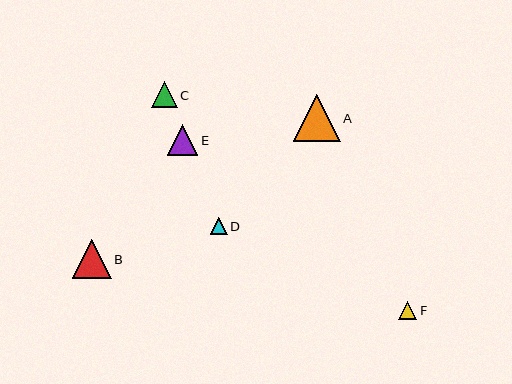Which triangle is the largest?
Triangle A is the largest with a size of approximately 47 pixels.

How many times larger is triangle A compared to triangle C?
Triangle A is approximately 1.8 times the size of triangle C.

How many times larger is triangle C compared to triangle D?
Triangle C is approximately 1.5 times the size of triangle D.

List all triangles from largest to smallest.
From largest to smallest: A, B, E, C, F, D.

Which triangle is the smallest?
Triangle D is the smallest with a size of approximately 17 pixels.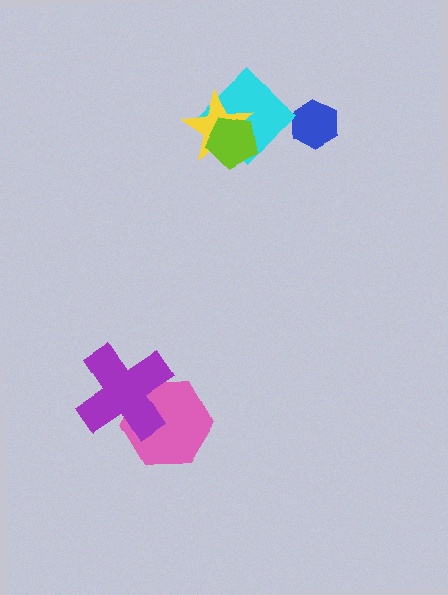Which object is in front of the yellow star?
The lime pentagon is in front of the yellow star.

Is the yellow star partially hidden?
Yes, it is partially covered by another shape.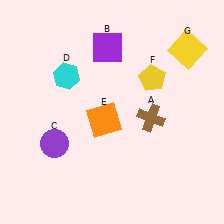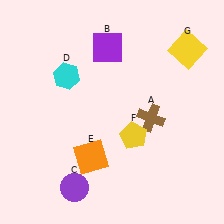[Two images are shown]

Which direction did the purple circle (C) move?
The purple circle (C) moved down.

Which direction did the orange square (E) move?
The orange square (E) moved down.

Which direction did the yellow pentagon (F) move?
The yellow pentagon (F) moved down.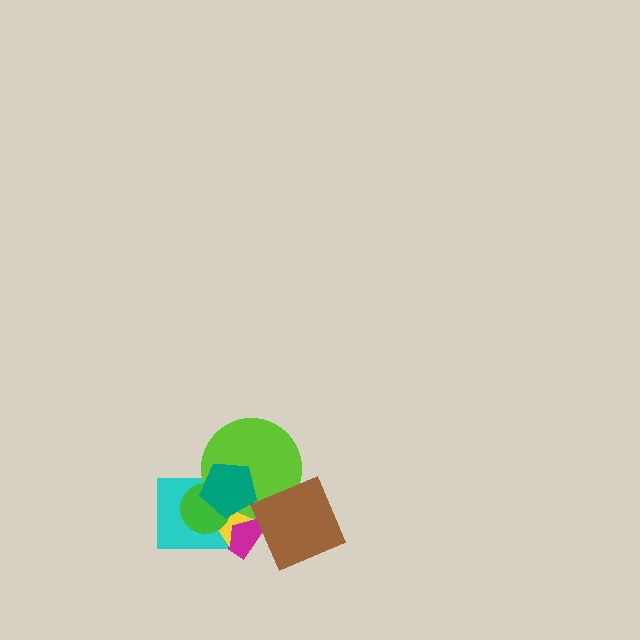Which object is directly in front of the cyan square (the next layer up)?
The lime circle is directly in front of the cyan square.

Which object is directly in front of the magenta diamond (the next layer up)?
The cyan square is directly in front of the magenta diamond.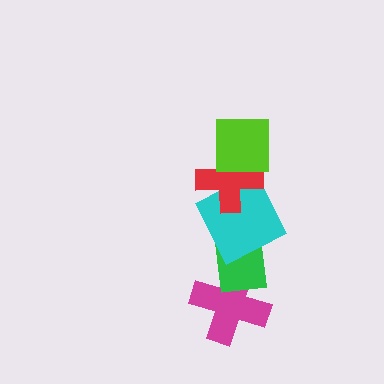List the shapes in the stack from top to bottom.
From top to bottom: the lime square, the red cross, the cyan square, the green rectangle, the magenta cross.